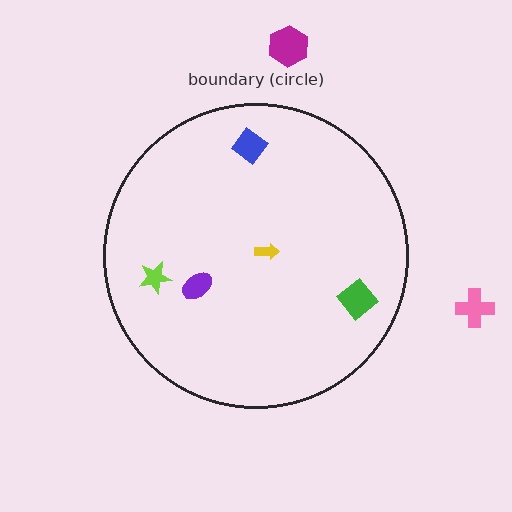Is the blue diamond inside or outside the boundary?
Inside.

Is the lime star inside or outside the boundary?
Inside.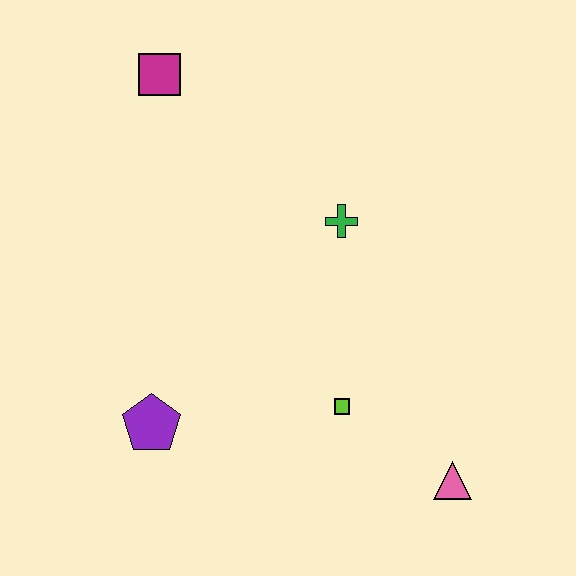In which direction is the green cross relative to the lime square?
The green cross is above the lime square.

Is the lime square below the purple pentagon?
No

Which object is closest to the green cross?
The lime square is closest to the green cross.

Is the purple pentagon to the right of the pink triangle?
No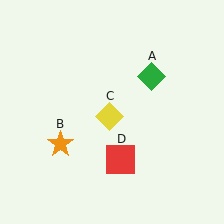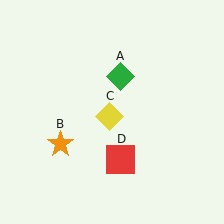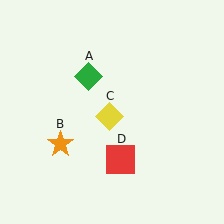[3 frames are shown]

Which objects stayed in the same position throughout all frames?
Orange star (object B) and yellow diamond (object C) and red square (object D) remained stationary.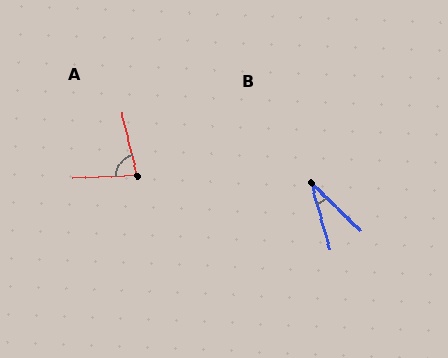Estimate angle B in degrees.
Approximately 30 degrees.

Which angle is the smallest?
B, at approximately 30 degrees.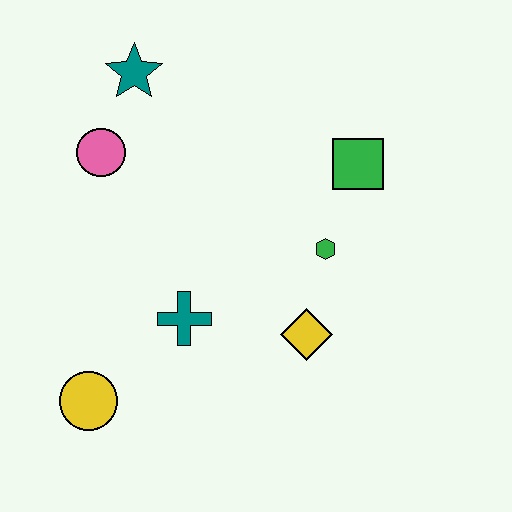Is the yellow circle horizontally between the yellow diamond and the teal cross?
No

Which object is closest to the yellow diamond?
The green hexagon is closest to the yellow diamond.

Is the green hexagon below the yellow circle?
No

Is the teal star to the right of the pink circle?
Yes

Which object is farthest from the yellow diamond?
The teal star is farthest from the yellow diamond.